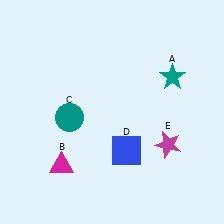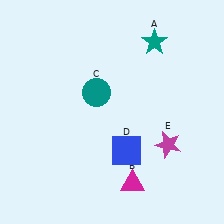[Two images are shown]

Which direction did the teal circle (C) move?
The teal circle (C) moved right.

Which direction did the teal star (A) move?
The teal star (A) moved up.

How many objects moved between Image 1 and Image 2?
3 objects moved between the two images.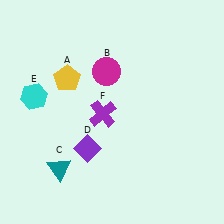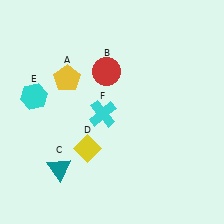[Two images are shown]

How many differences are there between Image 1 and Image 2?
There are 3 differences between the two images.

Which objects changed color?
B changed from magenta to red. D changed from purple to yellow. F changed from purple to cyan.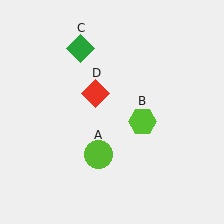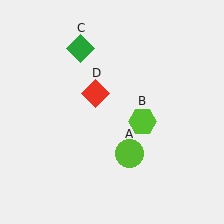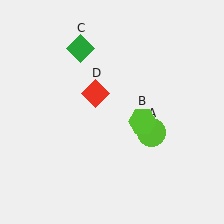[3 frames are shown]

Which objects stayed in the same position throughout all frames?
Lime hexagon (object B) and green diamond (object C) and red diamond (object D) remained stationary.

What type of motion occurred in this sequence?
The lime circle (object A) rotated counterclockwise around the center of the scene.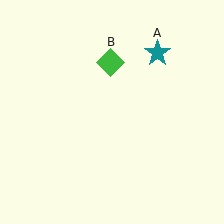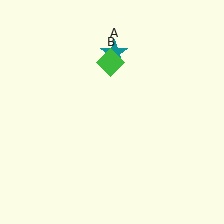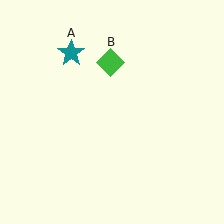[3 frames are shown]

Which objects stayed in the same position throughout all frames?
Green diamond (object B) remained stationary.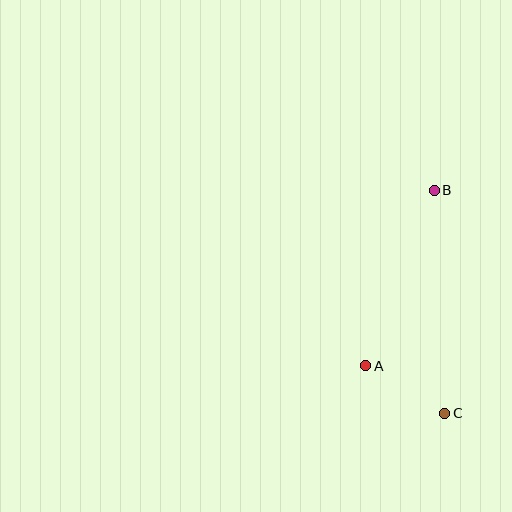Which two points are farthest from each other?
Points B and C are farthest from each other.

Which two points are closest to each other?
Points A and C are closest to each other.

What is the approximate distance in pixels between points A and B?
The distance between A and B is approximately 188 pixels.